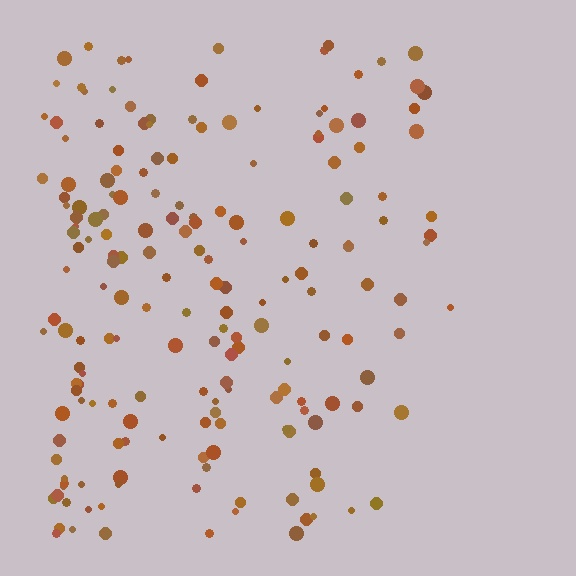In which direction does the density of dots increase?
From right to left, with the left side densest.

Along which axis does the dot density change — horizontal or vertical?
Horizontal.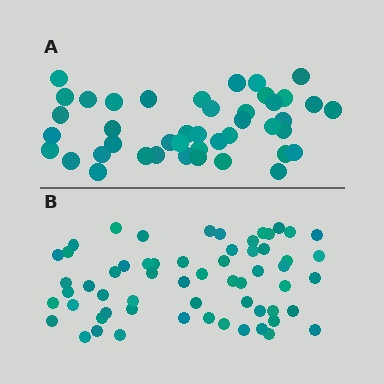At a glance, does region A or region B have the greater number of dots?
Region B (the bottom region) has more dots.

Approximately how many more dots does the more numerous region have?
Region B has approximately 15 more dots than region A.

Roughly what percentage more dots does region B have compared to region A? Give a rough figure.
About 40% more.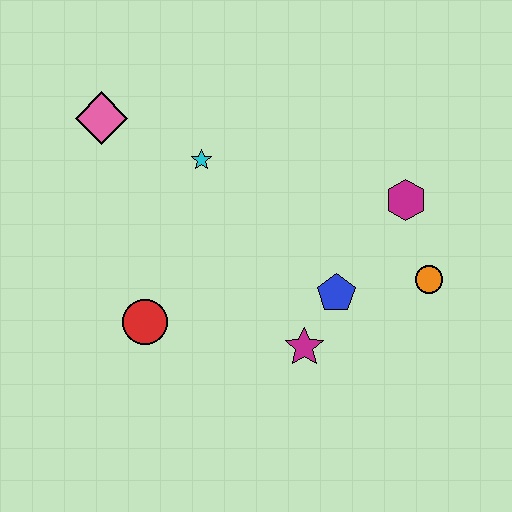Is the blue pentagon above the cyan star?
No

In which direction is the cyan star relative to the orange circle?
The cyan star is to the left of the orange circle.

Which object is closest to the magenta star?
The blue pentagon is closest to the magenta star.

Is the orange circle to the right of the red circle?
Yes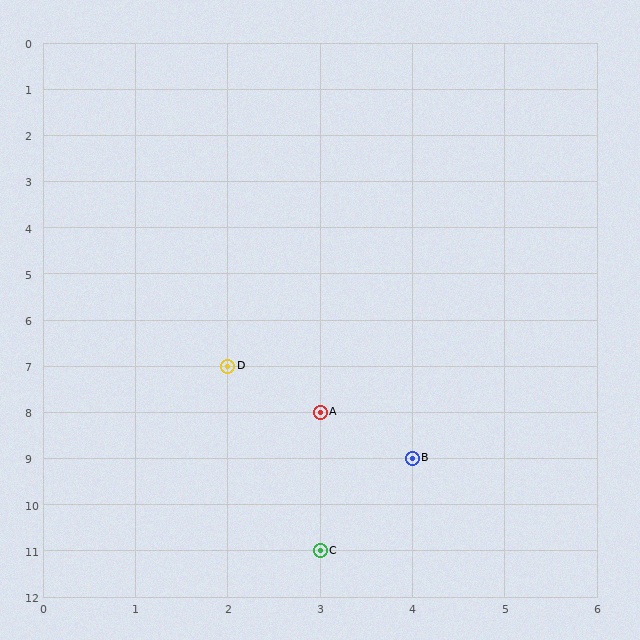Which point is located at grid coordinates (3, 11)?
Point C is at (3, 11).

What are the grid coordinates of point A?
Point A is at grid coordinates (3, 8).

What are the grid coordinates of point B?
Point B is at grid coordinates (4, 9).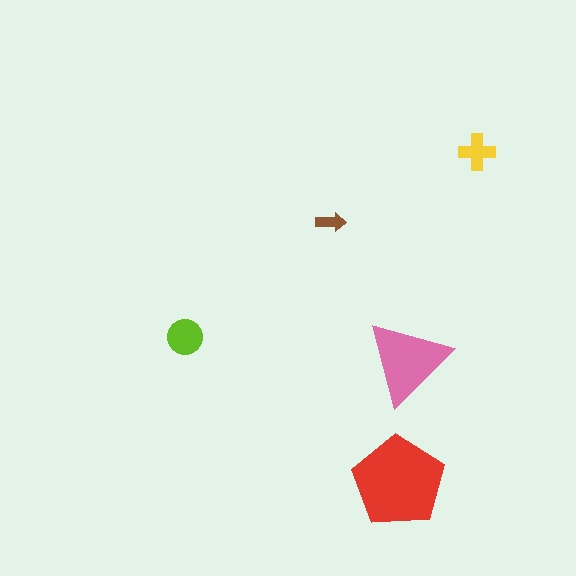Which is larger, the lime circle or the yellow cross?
The lime circle.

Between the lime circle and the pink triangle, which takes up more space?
The pink triangle.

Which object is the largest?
The red pentagon.